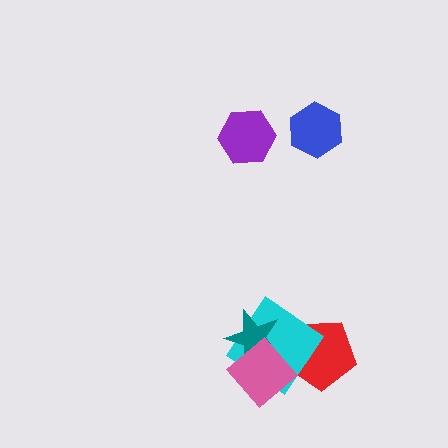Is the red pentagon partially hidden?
Yes, it is partially covered by another shape.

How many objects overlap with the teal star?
2 objects overlap with the teal star.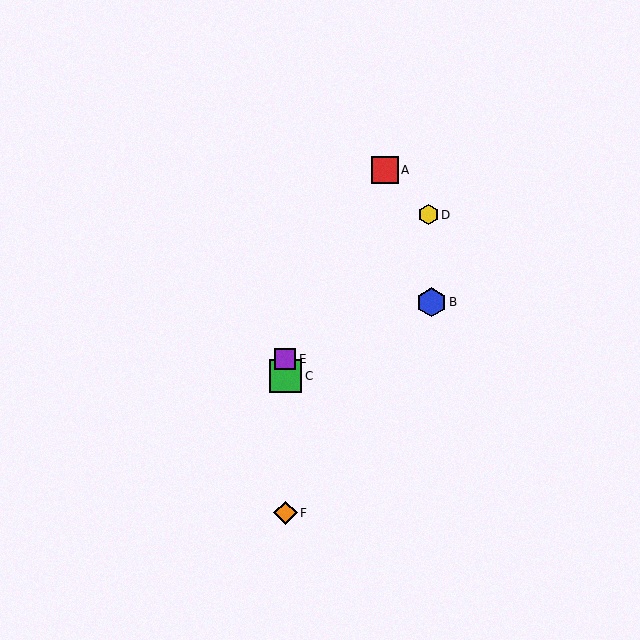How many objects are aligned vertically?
3 objects (C, E, F) are aligned vertically.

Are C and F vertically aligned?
Yes, both are at x≈285.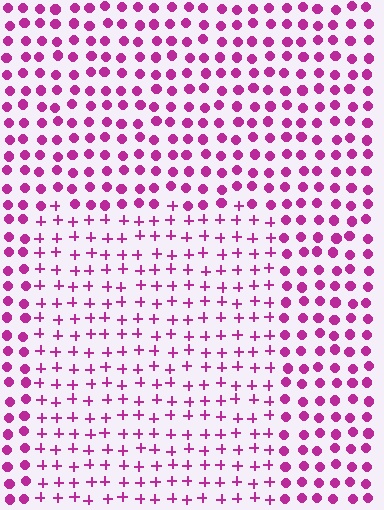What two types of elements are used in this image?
The image uses plus signs inside the rectangle region and circles outside it.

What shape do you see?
I see a rectangle.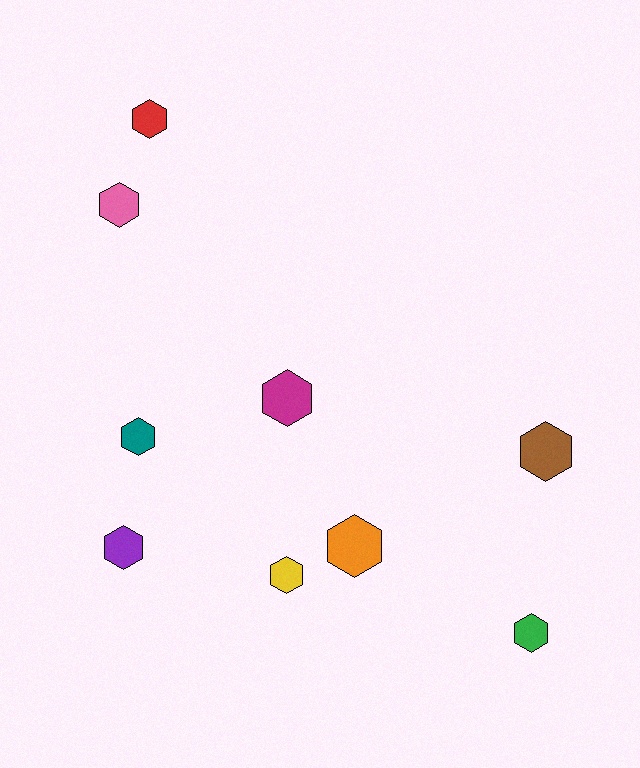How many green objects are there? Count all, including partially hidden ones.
There is 1 green object.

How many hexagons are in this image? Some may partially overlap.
There are 9 hexagons.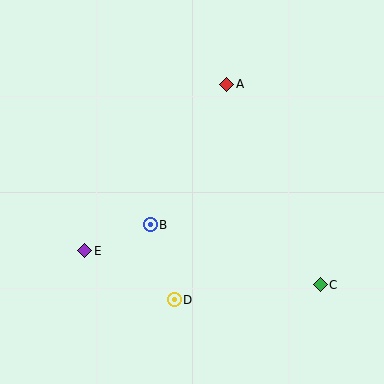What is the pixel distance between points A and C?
The distance between A and C is 221 pixels.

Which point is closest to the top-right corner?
Point A is closest to the top-right corner.